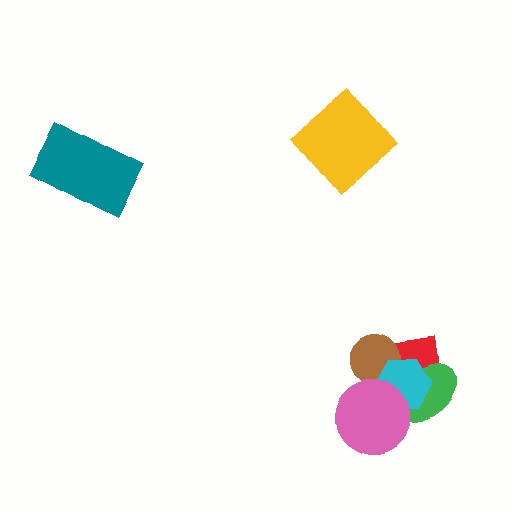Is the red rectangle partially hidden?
Yes, it is partially covered by another shape.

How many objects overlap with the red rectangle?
4 objects overlap with the red rectangle.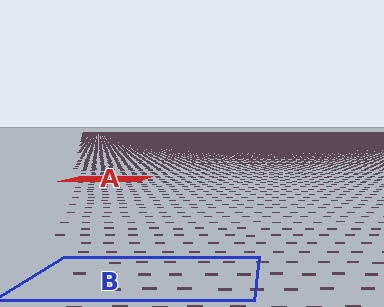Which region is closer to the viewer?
Region B is closer. The texture elements there are larger and more spread out.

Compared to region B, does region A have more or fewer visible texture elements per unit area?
Region A has more texture elements per unit area — they are packed more densely because it is farther away.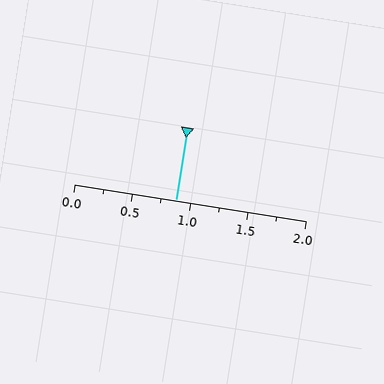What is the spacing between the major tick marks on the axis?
The major ticks are spaced 0.5 apart.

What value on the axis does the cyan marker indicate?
The marker indicates approximately 0.88.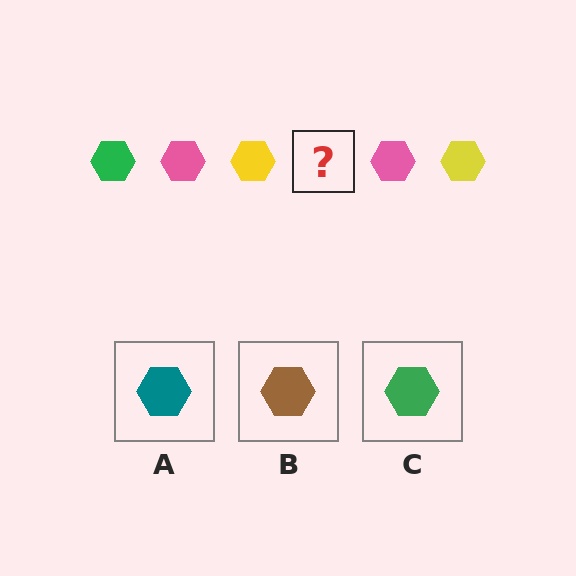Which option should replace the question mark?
Option C.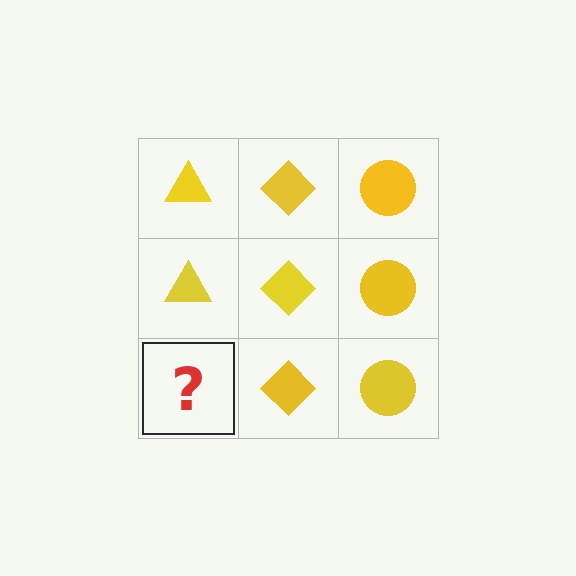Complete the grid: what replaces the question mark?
The question mark should be replaced with a yellow triangle.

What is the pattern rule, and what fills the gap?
The rule is that each column has a consistent shape. The gap should be filled with a yellow triangle.